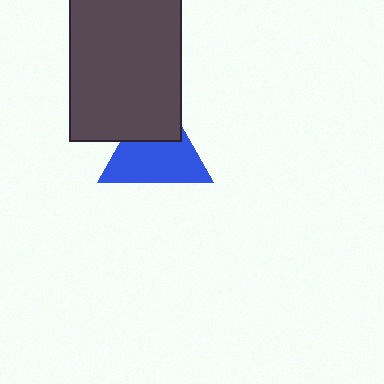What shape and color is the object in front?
The object in front is a dark gray rectangle.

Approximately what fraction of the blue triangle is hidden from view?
Roughly 34% of the blue triangle is hidden behind the dark gray rectangle.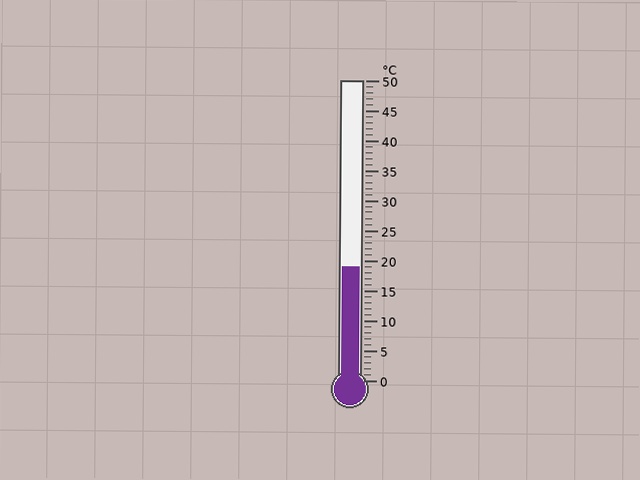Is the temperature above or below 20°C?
The temperature is below 20°C.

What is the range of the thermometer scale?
The thermometer scale ranges from 0°C to 50°C.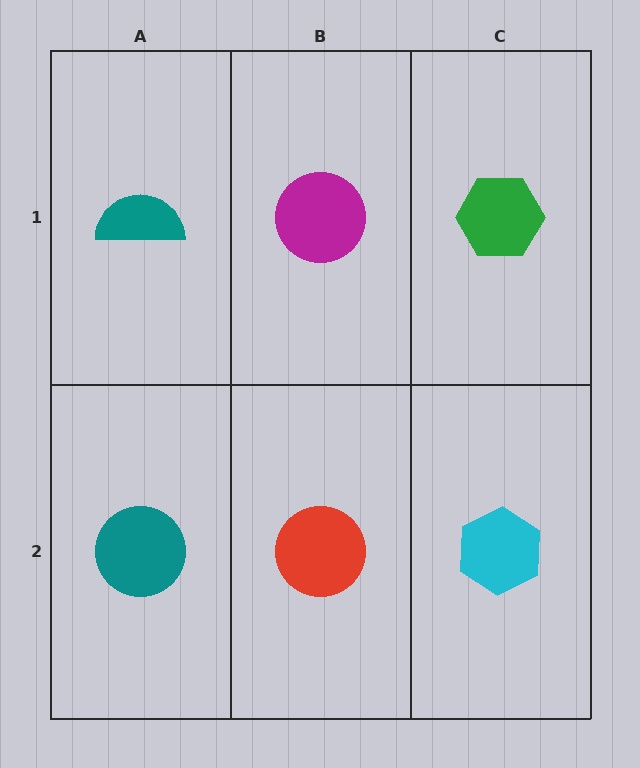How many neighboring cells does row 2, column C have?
2.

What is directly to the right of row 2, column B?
A cyan hexagon.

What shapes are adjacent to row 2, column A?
A teal semicircle (row 1, column A), a red circle (row 2, column B).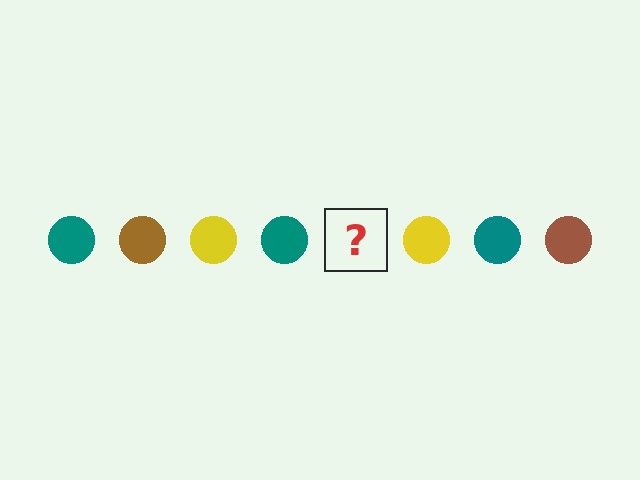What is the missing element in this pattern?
The missing element is a brown circle.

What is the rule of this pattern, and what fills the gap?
The rule is that the pattern cycles through teal, brown, yellow circles. The gap should be filled with a brown circle.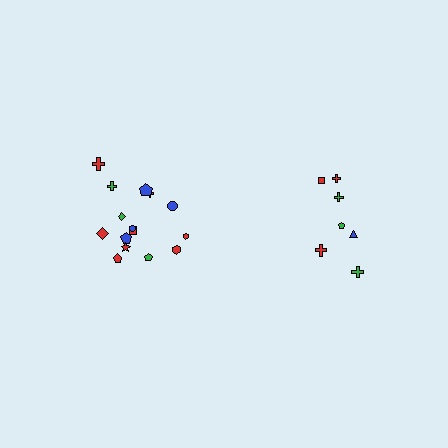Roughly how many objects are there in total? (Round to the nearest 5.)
Roughly 20 objects in total.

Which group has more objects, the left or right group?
The left group.